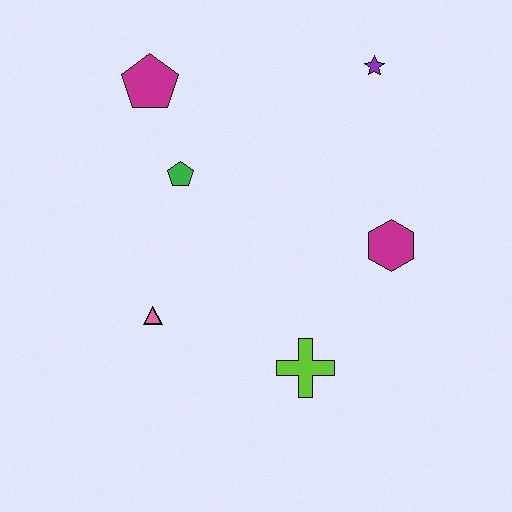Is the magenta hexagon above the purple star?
No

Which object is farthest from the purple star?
The pink triangle is farthest from the purple star.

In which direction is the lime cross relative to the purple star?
The lime cross is below the purple star.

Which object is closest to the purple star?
The magenta hexagon is closest to the purple star.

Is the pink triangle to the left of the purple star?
Yes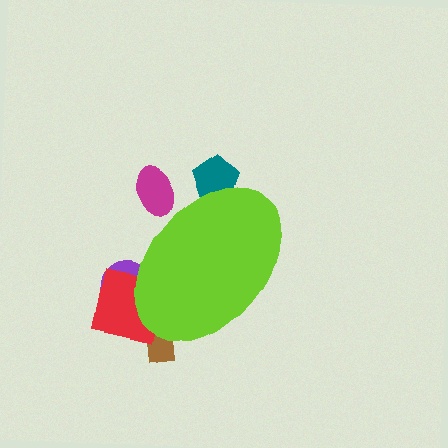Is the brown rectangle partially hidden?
Yes, the brown rectangle is partially hidden behind the lime ellipse.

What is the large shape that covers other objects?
A lime ellipse.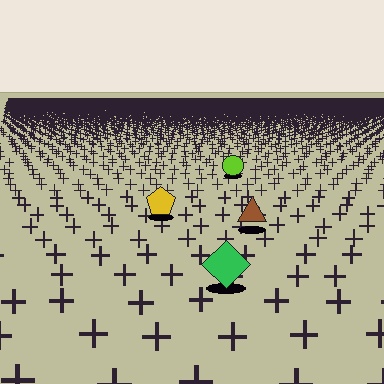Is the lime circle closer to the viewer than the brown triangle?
No. The brown triangle is closer — you can tell from the texture gradient: the ground texture is coarser near it.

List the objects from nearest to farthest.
From nearest to farthest: the green diamond, the brown triangle, the yellow pentagon, the lime circle.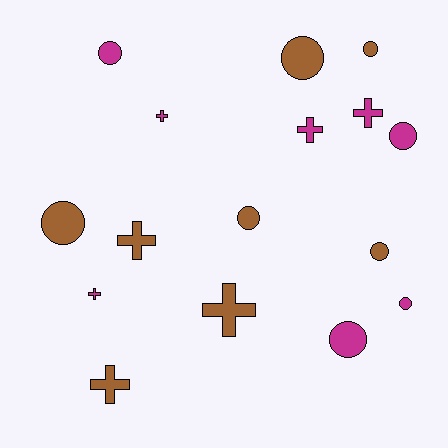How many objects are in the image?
There are 16 objects.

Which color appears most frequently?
Magenta, with 8 objects.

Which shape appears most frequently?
Circle, with 9 objects.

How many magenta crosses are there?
There are 4 magenta crosses.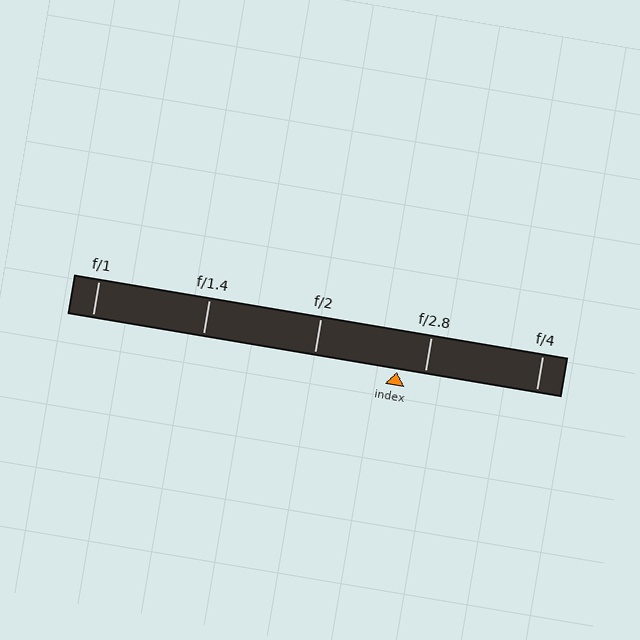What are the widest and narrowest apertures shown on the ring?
The widest aperture shown is f/1 and the narrowest is f/4.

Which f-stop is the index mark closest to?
The index mark is closest to f/2.8.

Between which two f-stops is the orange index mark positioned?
The index mark is between f/2 and f/2.8.